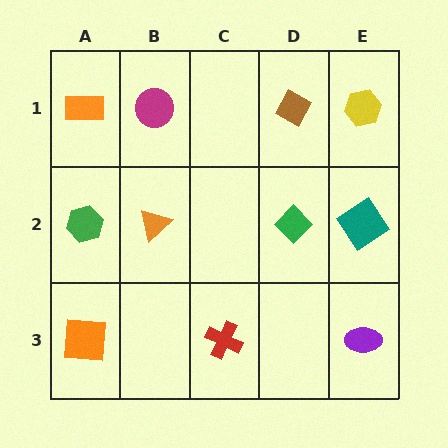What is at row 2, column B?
An orange triangle.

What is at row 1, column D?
A brown diamond.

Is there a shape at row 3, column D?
No, that cell is empty.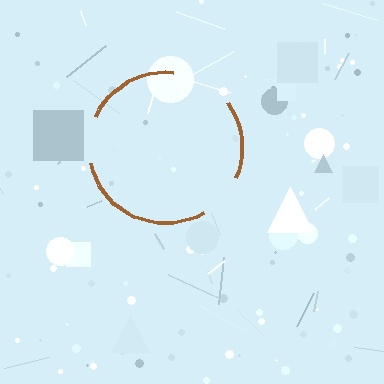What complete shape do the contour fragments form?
The contour fragments form a circle.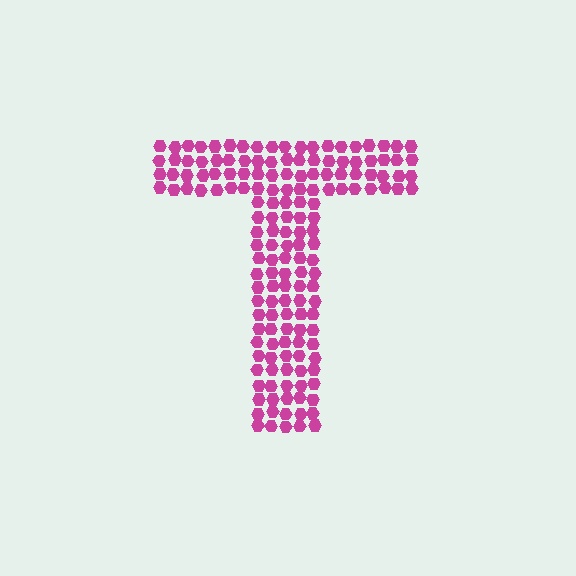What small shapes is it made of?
It is made of small hexagons.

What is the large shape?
The large shape is the letter T.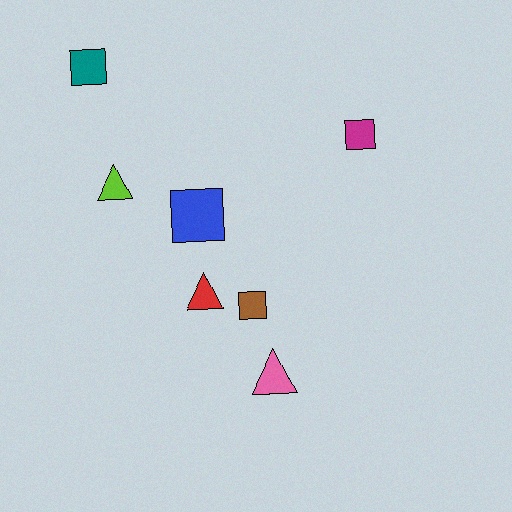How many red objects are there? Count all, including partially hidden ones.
There is 1 red object.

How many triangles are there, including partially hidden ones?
There are 3 triangles.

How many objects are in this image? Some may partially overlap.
There are 7 objects.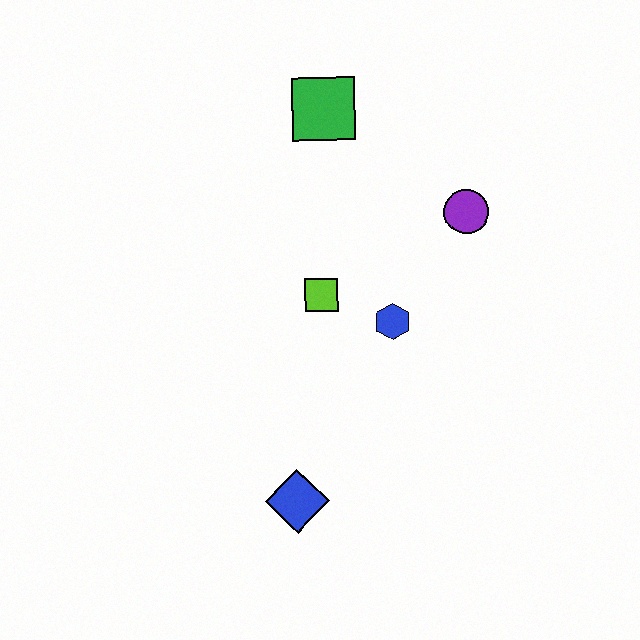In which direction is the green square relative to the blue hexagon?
The green square is above the blue hexagon.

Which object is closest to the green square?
The purple circle is closest to the green square.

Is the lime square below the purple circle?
Yes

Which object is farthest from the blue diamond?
The green square is farthest from the blue diamond.